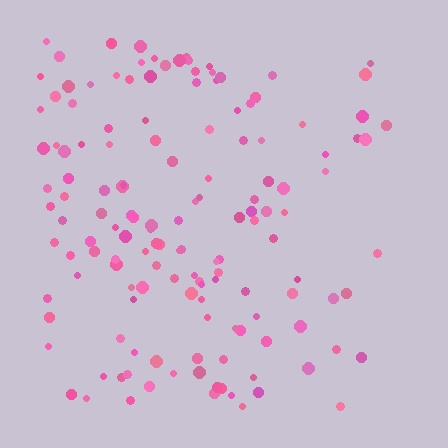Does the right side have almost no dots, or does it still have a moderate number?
Still a moderate number, just noticeably fewer than the left.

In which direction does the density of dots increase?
From right to left, with the left side densest.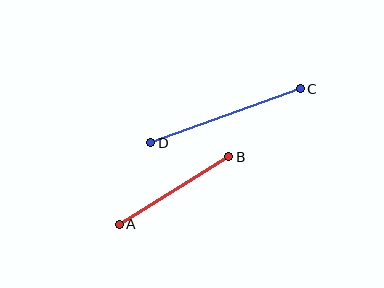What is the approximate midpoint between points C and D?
The midpoint is at approximately (226, 116) pixels.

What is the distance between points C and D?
The distance is approximately 159 pixels.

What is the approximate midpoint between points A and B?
The midpoint is at approximately (174, 190) pixels.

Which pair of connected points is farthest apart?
Points C and D are farthest apart.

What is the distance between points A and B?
The distance is approximately 129 pixels.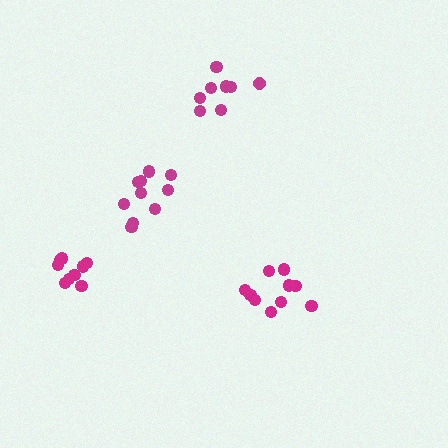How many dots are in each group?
Group 1: 10 dots, Group 2: 10 dots, Group 3: 9 dots, Group 4: 8 dots (37 total).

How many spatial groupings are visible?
There are 4 spatial groupings.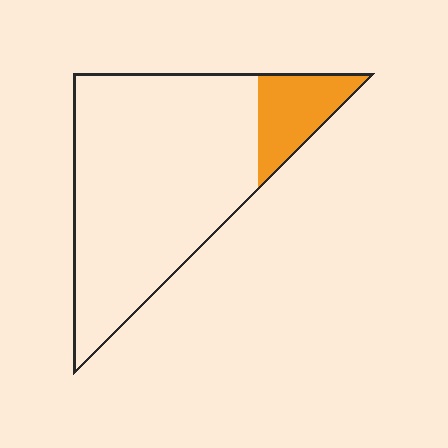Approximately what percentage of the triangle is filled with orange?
Approximately 15%.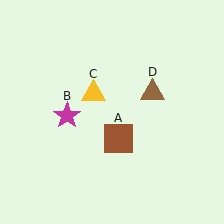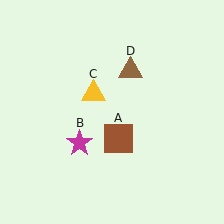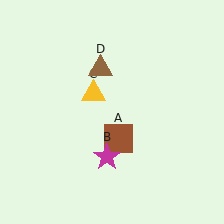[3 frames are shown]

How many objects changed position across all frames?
2 objects changed position: magenta star (object B), brown triangle (object D).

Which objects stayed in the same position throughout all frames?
Brown square (object A) and yellow triangle (object C) remained stationary.